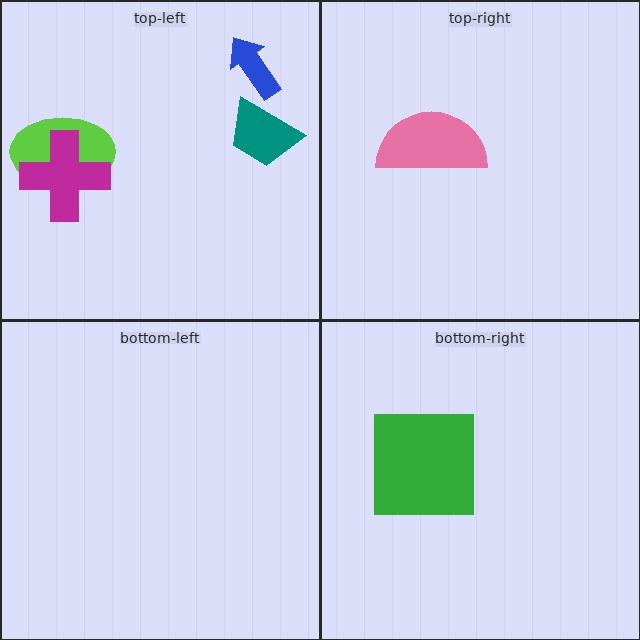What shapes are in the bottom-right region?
The green square.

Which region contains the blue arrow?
The top-left region.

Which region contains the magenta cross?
The top-left region.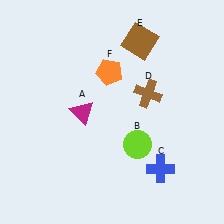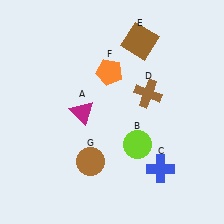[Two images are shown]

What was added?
A brown circle (G) was added in Image 2.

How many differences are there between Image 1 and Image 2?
There is 1 difference between the two images.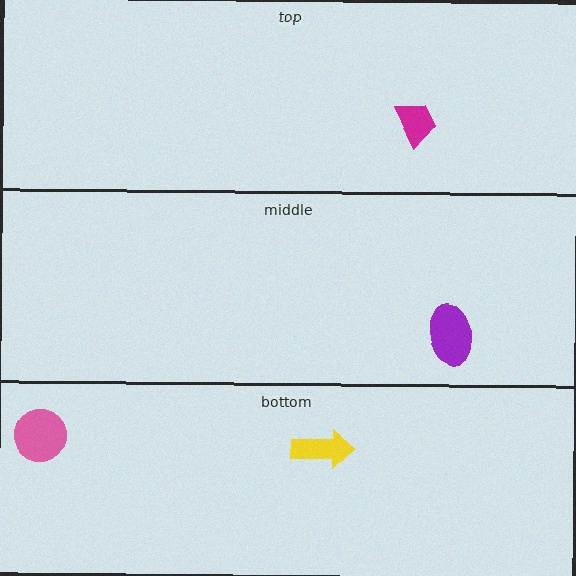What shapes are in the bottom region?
The pink circle, the yellow arrow.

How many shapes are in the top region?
1.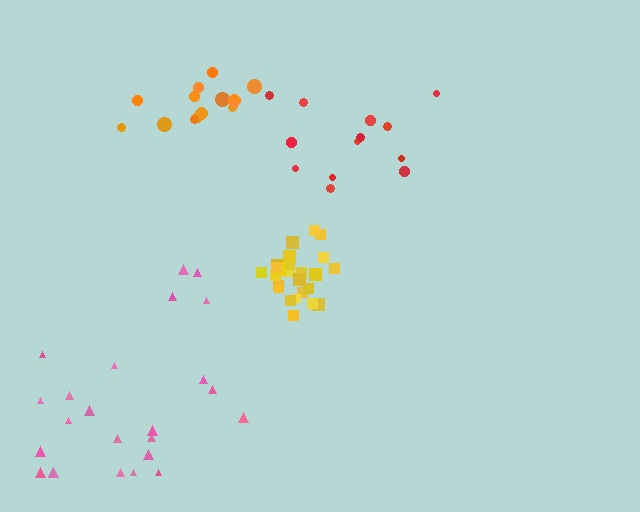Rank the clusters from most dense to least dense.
yellow, orange, red, pink.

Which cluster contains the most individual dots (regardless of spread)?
Yellow (27).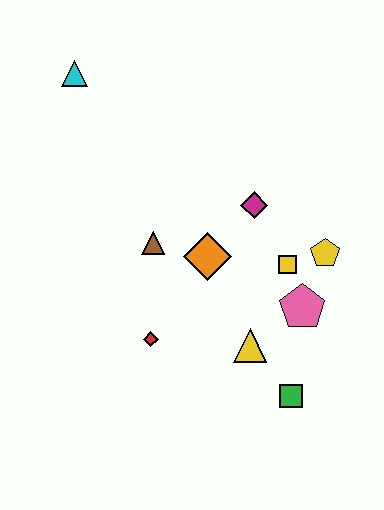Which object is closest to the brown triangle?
The orange diamond is closest to the brown triangle.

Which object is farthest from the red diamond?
The cyan triangle is farthest from the red diamond.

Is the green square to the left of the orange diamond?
No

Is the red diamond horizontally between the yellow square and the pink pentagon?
No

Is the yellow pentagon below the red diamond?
No